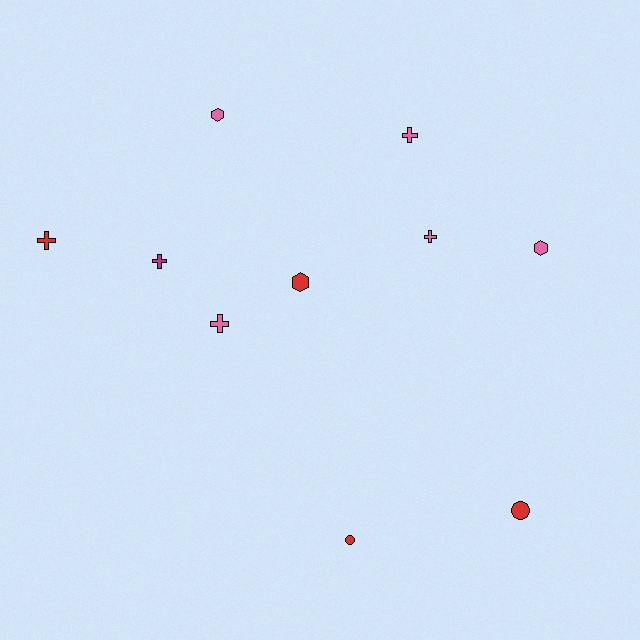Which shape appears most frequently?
Cross, with 5 objects.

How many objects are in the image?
There are 10 objects.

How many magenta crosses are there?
There is 1 magenta cross.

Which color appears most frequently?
Pink, with 5 objects.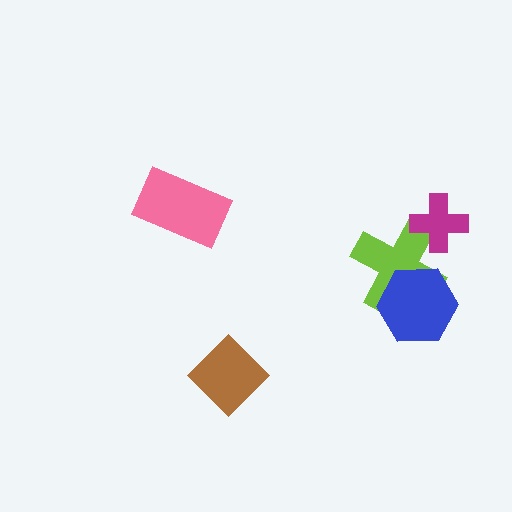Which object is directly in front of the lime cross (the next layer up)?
The blue hexagon is directly in front of the lime cross.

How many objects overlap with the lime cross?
2 objects overlap with the lime cross.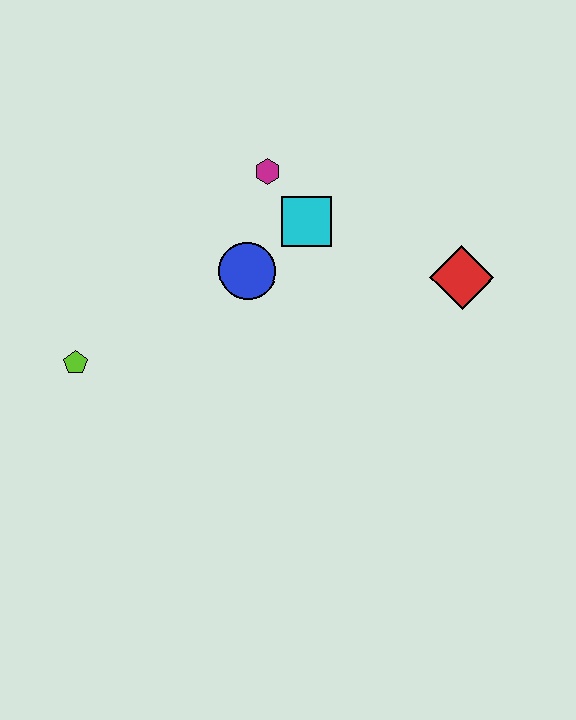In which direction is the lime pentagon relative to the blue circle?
The lime pentagon is to the left of the blue circle.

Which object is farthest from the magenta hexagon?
The lime pentagon is farthest from the magenta hexagon.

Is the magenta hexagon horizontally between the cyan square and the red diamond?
No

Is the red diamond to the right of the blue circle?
Yes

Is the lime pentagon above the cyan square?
No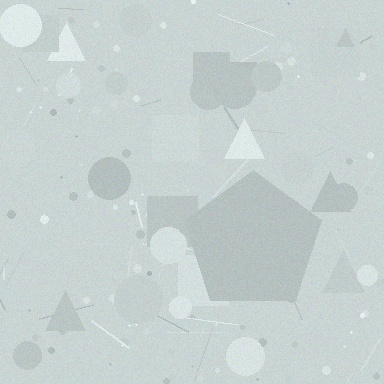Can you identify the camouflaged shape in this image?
The camouflaged shape is a pentagon.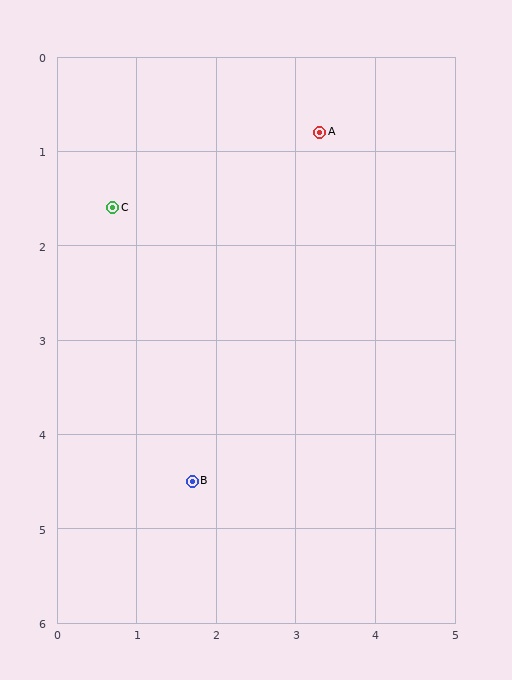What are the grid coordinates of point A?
Point A is at approximately (3.3, 0.8).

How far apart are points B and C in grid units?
Points B and C are about 3.1 grid units apart.